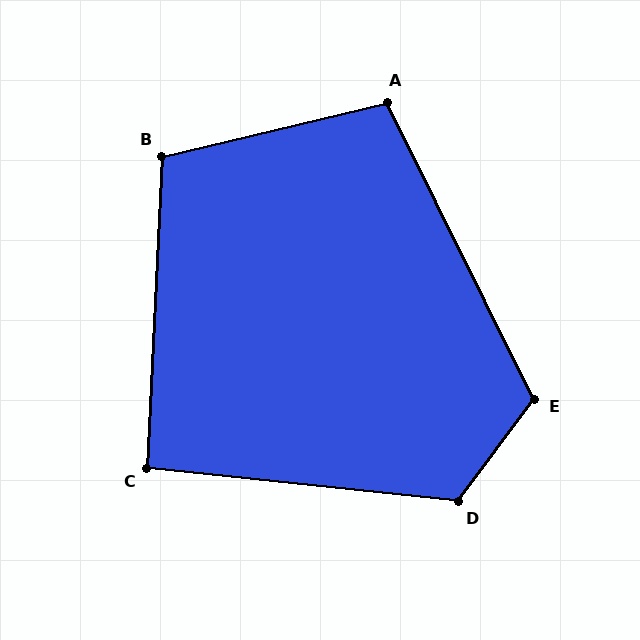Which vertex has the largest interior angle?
D, at approximately 120 degrees.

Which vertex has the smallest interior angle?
C, at approximately 93 degrees.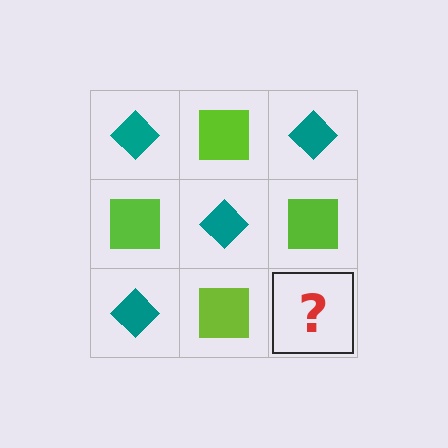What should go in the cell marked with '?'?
The missing cell should contain a teal diamond.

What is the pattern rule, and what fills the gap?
The rule is that it alternates teal diamond and lime square in a checkerboard pattern. The gap should be filled with a teal diamond.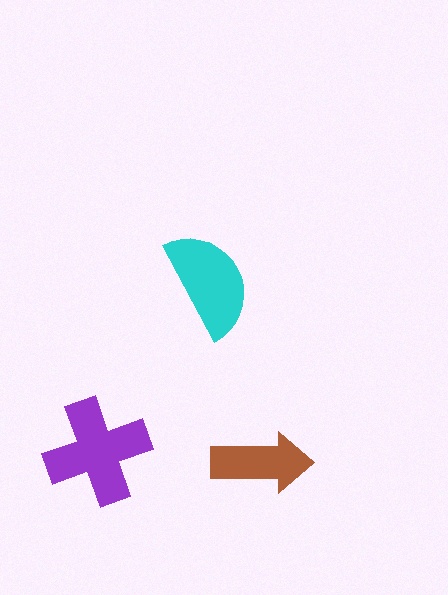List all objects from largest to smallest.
The purple cross, the cyan semicircle, the brown arrow.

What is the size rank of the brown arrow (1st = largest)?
3rd.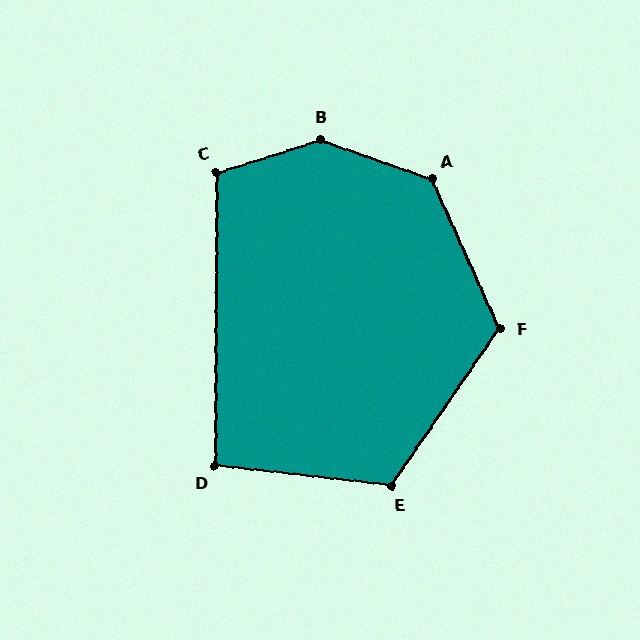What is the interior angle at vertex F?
Approximately 121 degrees (obtuse).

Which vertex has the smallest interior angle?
D, at approximately 96 degrees.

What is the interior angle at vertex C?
Approximately 108 degrees (obtuse).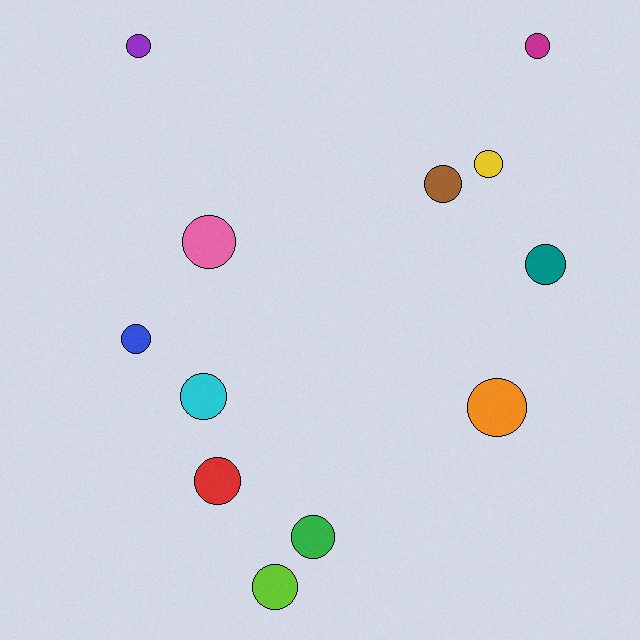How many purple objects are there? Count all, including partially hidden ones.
There is 1 purple object.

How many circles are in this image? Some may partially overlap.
There are 12 circles.